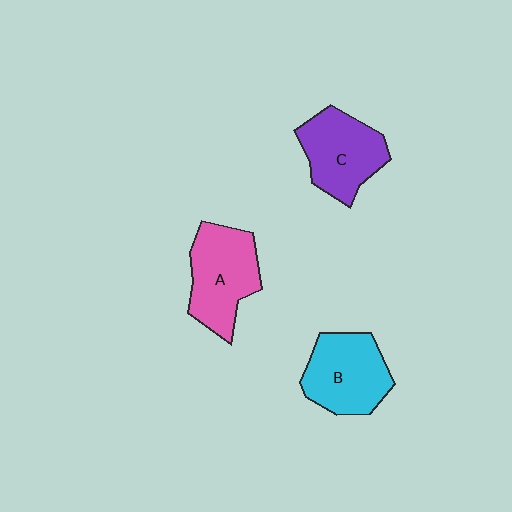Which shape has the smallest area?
Shape C (purple).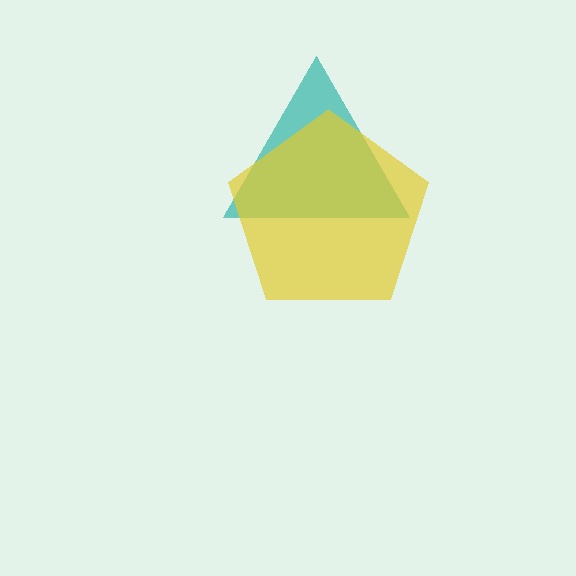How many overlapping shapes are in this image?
There are 2 overlapping shapes in the image.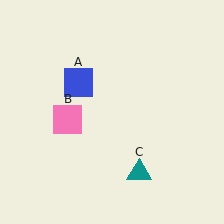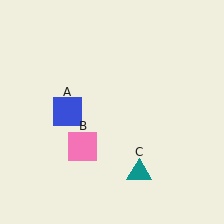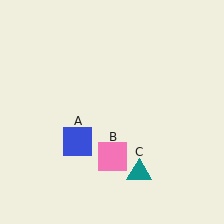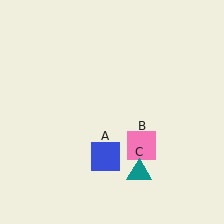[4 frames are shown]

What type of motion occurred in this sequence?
The blue square (object A), pink square (object B) rotated counterclockwise around the center of the scene.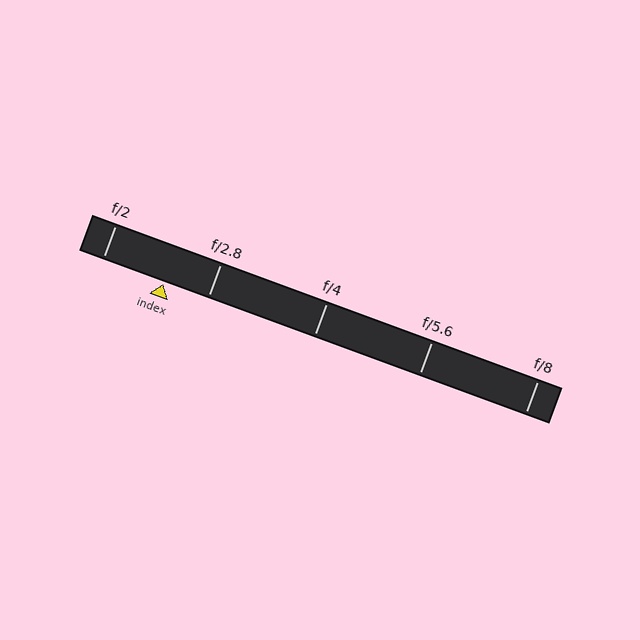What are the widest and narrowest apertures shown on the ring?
The widest aperture shown is f/2 and the narrowest is f/8.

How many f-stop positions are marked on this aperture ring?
There are 5 f-stop positions marked.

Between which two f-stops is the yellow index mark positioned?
The index mark is between f/2 and f/2.8.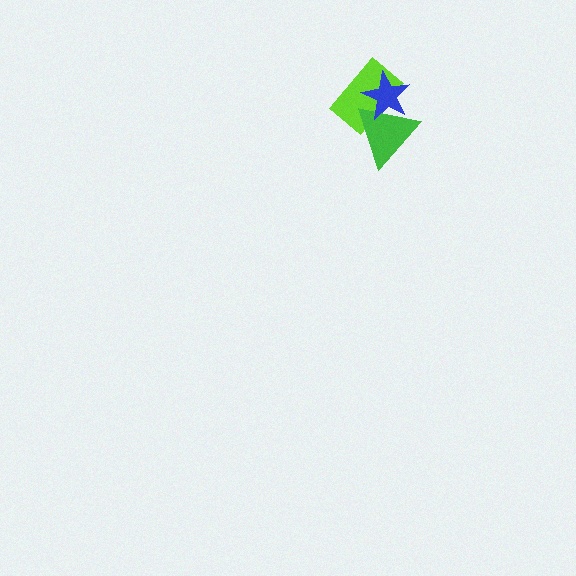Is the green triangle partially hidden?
Yes, it is partially covered by another shape.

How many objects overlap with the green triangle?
2 objects overlap with the green triangle.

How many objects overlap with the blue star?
2 objects overlap with the blue star.